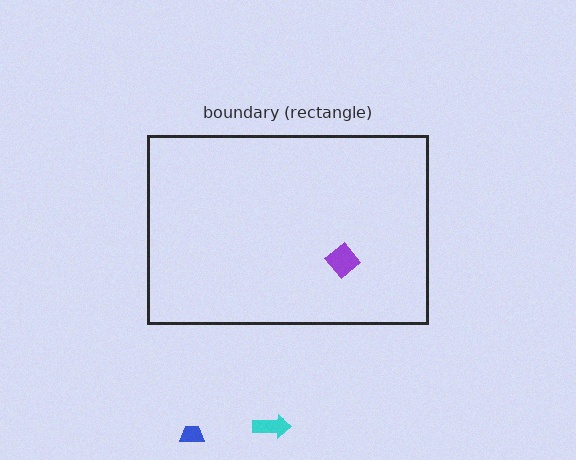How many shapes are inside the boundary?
1 inside, 2 outside.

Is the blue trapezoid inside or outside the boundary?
Outside.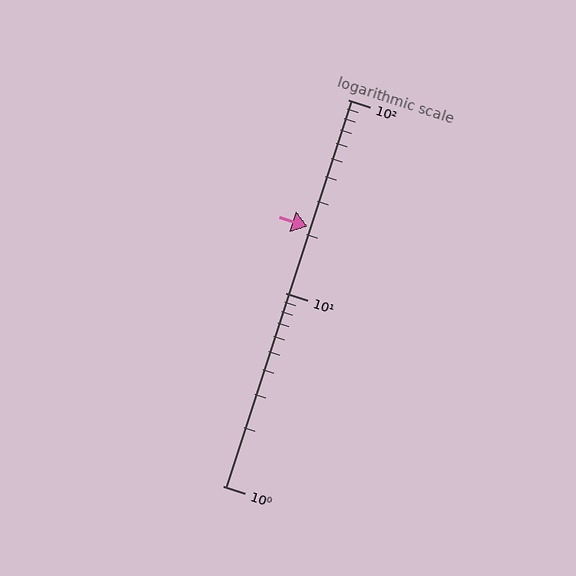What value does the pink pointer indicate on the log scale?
The pointer indicates approximately 22.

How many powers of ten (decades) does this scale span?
The scale spans 2 decades, from 1 to 100.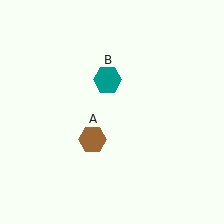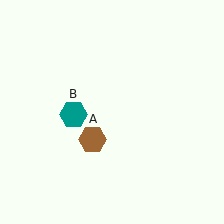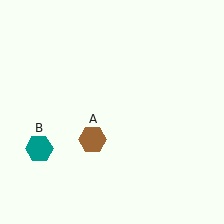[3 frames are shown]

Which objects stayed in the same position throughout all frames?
Brown hexagon (object A) remained stationary.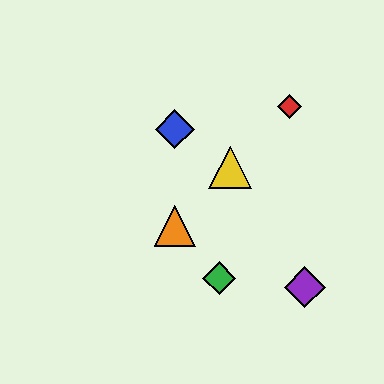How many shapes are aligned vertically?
2 shapes (the blue diamond, the orange triangle) are aligned vertically.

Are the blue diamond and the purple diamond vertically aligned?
No, the blue diamond is at x≈175 and the purple diamond is at x≈305.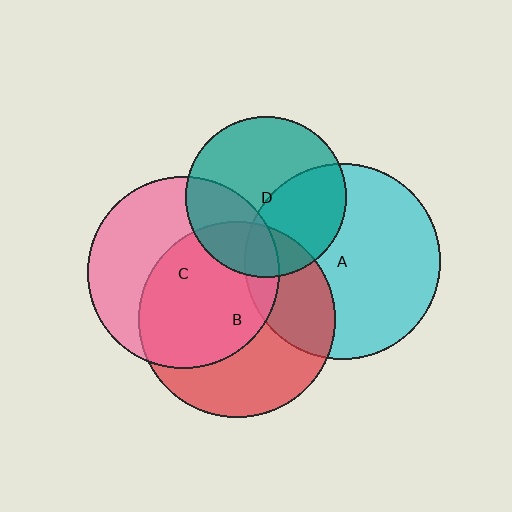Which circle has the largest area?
Circle B (red).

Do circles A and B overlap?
Yes.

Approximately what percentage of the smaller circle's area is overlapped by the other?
Approximately 25%.